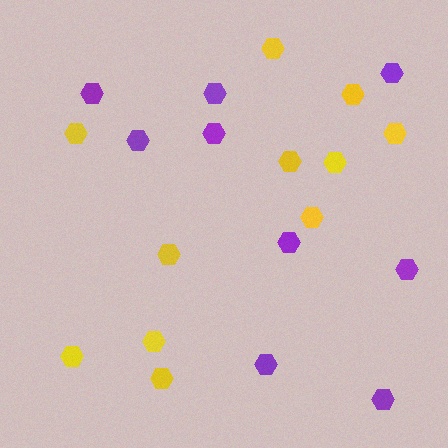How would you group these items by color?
There are 2 groups: one group of yellow hexagons (11) and one group of purple hexagons (9).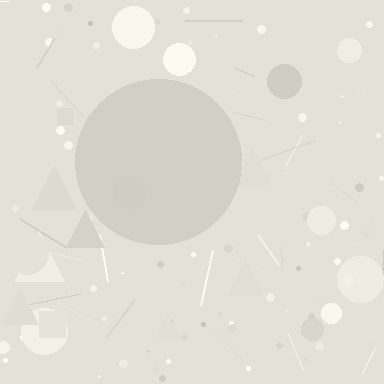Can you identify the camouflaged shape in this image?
The camouflaged shape is a circle.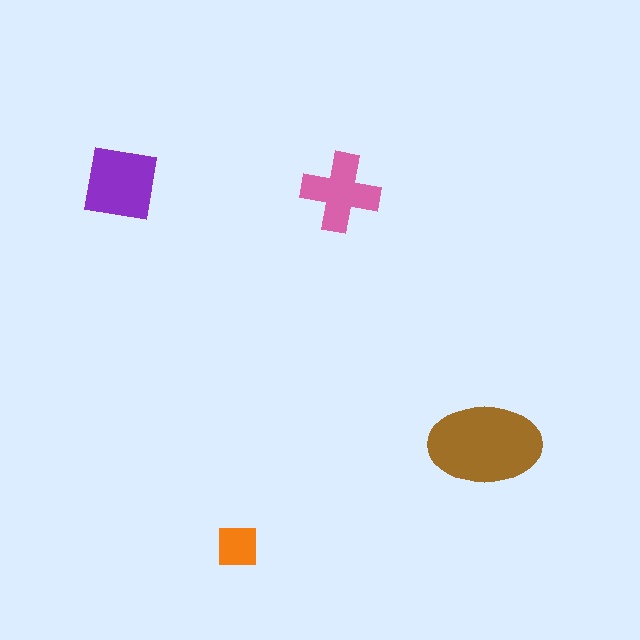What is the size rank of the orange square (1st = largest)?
4th.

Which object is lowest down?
The orange square is bottommost.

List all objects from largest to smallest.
The brown ellipse, the purple square, the pink cross, the orange square.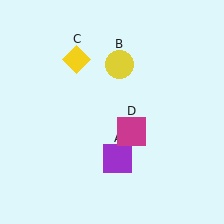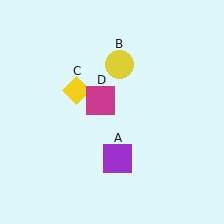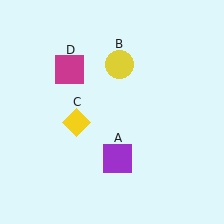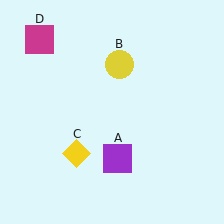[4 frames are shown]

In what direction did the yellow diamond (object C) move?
The yellow diamond (object C) moved down.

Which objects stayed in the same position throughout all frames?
Purple square (object A) and yellow circle (object B) remained stationary.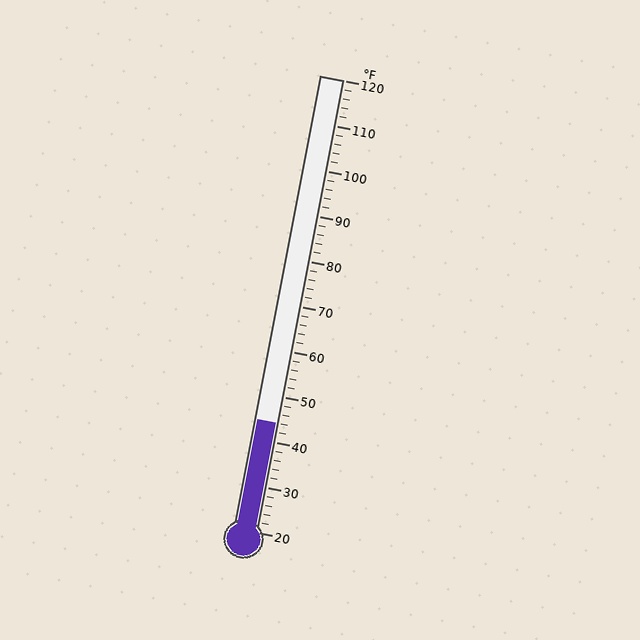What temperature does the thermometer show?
The thermometer shows approximately 44°F.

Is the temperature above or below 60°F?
The temperature is below 60°F.